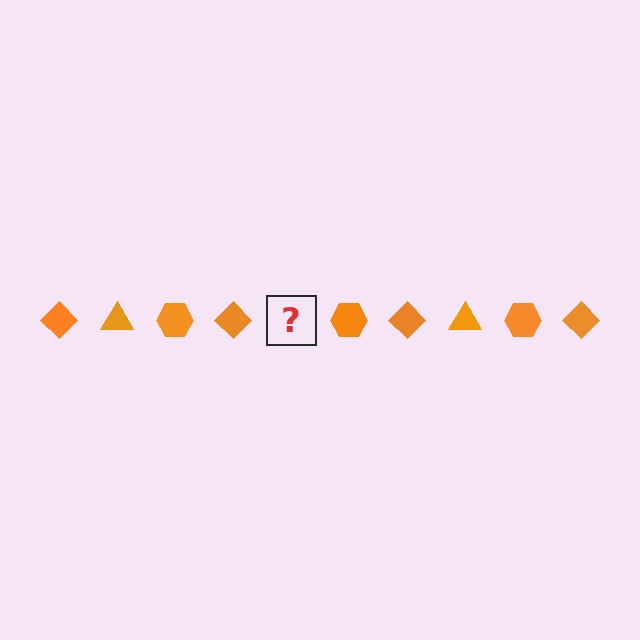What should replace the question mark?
The question mark should be replaced with an orange triangle.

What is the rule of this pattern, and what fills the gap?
The rule is that the pattern cycles through diamond, triangle, hexagon shapes in orange. The gap should be filled with an orange triangle.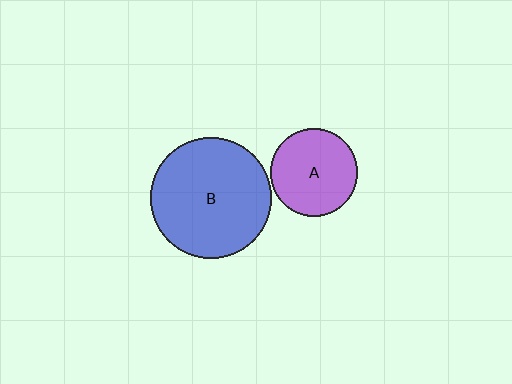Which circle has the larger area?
Circle B (blue).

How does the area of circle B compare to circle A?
Approximately 1.9 times.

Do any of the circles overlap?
No, none of the circles overlap.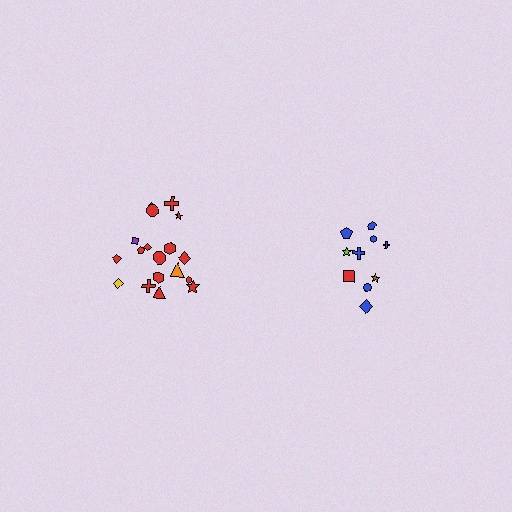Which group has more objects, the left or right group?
The left group.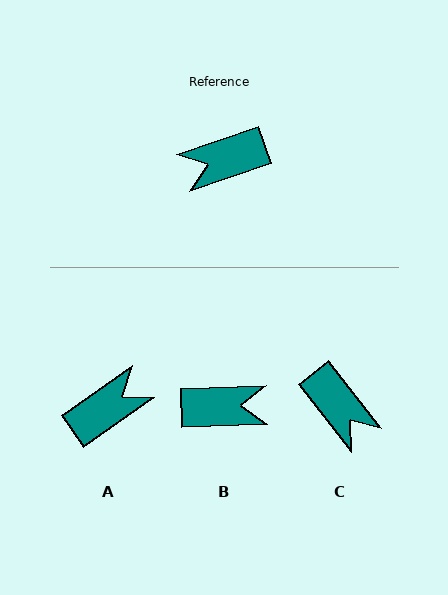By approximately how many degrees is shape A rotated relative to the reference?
Approximately 164 degrees clockwise.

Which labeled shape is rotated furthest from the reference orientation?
A, about 164 degrees away.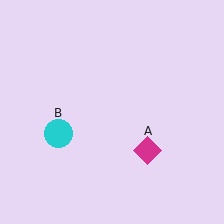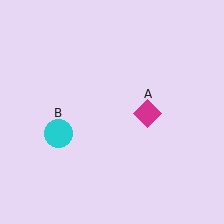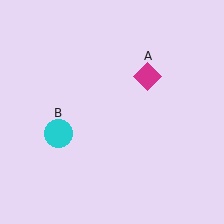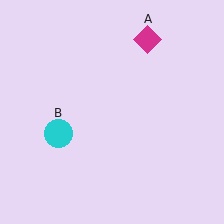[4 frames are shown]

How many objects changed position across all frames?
1 object changed position: magenta diamond (object A).